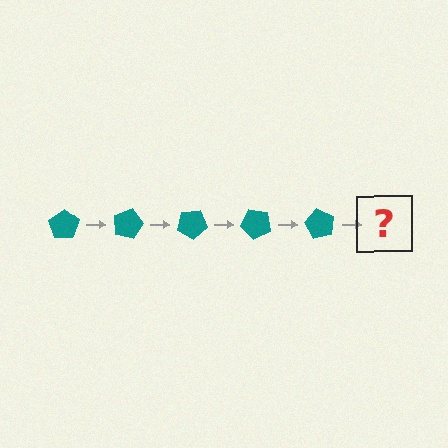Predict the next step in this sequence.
The next step is a teal pentagon rotated 75 degrees.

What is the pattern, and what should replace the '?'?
The pattern is that the pentagon rotates 15 degrees each step. The '?' should be a teal pentagon rotated 75 degrees.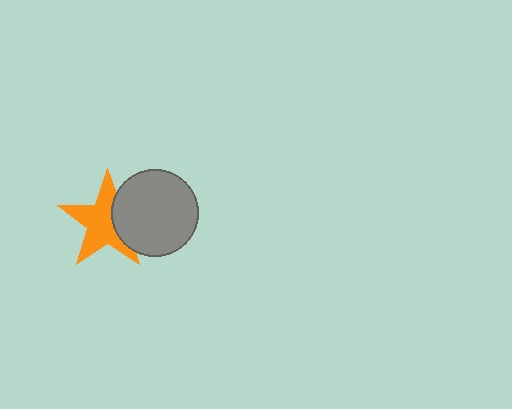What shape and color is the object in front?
The object in front is a gray circle.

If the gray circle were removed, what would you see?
You would see the complete orange star.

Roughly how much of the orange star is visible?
Most of it is visible (roughly 69%).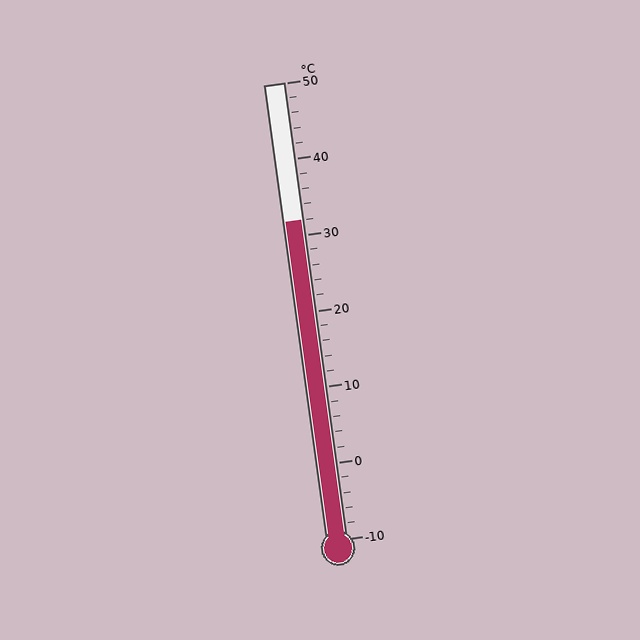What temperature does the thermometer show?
The thermometer shows approximately 32°C.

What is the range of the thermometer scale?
The thermometer scale ranges from -10°C to 50°C.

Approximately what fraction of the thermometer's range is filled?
The thermometer is filled to approximately 70% of its range.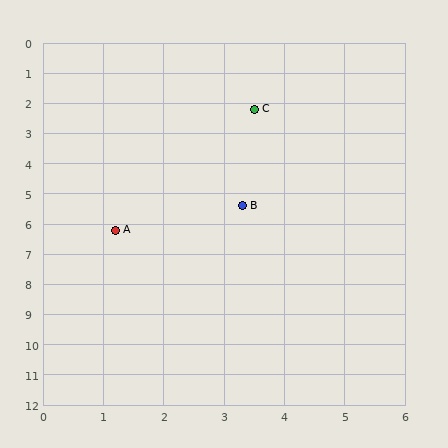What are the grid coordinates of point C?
Point C is at approximately (3.5, 2.2).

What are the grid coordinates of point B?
Point B is at approximately (3.3, 5.4).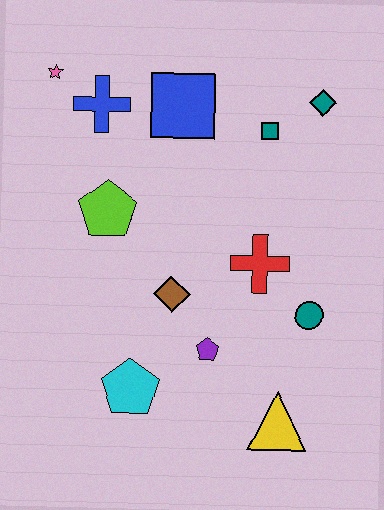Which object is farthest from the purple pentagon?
The pink star is farthest from the purple pentagon.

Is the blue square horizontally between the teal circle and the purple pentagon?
No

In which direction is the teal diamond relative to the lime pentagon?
The teal diamond is to the right of the lime pentagon.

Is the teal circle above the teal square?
No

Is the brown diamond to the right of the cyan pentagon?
Yes